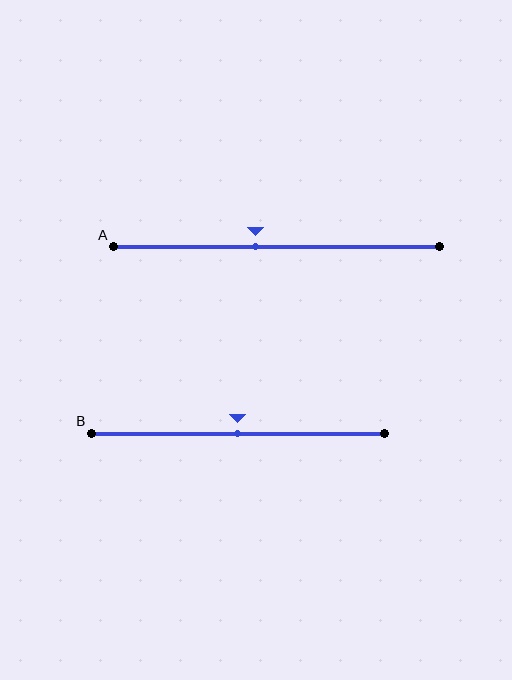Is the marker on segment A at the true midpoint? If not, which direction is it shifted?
No, the marker on segment A is shifted to the left by about 6% of the segment length.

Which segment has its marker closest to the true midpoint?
Segment B has its marker closest to the true midpoint.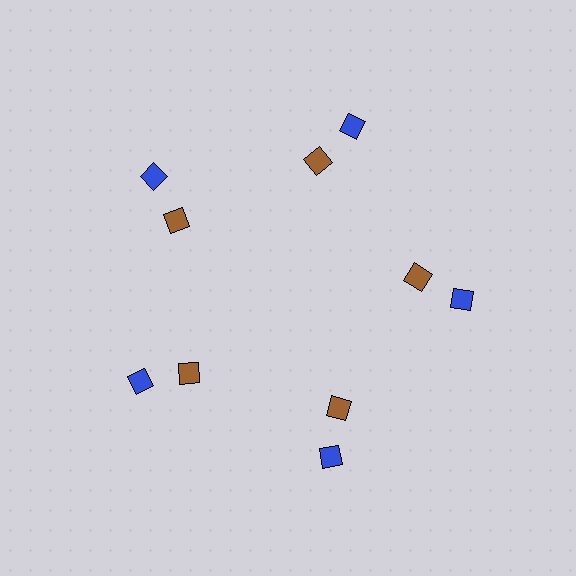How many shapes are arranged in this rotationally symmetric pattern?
There are 10 shapes, arranged in 5 groups of 2.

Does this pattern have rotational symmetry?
Yes, this pattern has 5-fold rotational symmetry. It looks the same after rotating 72 degrees around the center.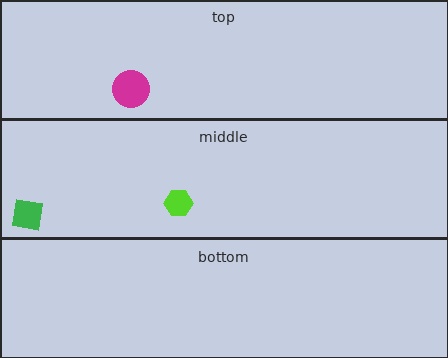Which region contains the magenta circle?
The top region.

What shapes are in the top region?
The magenta circle.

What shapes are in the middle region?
The lime hexagon, the green square.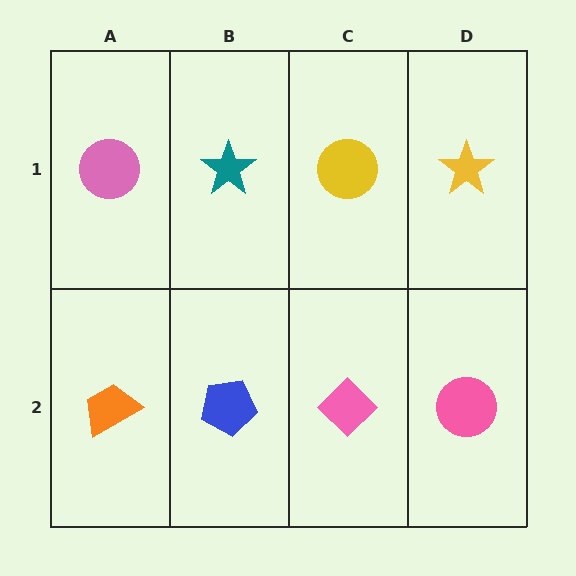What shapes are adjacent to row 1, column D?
A pink circle (row 2, column D), a yellow circle (row 1, column C).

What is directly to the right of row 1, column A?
A teal star.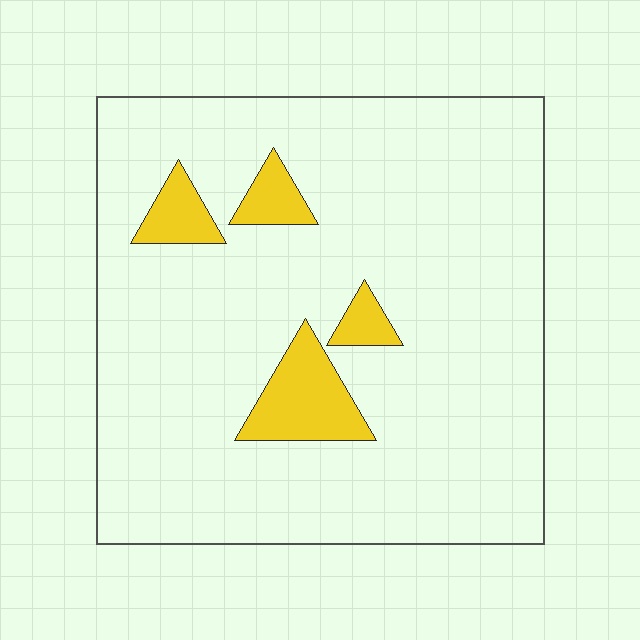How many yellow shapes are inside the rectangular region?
4.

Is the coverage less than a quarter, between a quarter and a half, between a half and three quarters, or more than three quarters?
Less than a quarter.